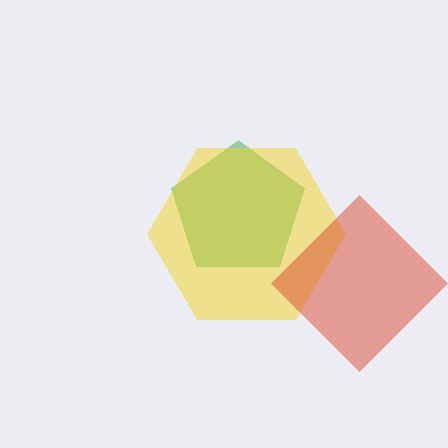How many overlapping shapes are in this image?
There are 3 overlapping shapes in the image.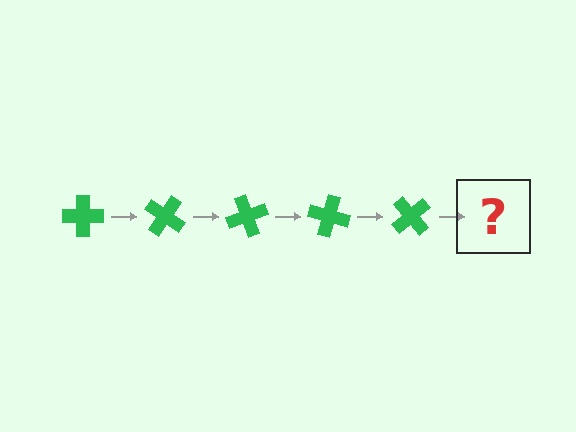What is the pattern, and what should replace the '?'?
The pattern is that the cross rotates 35 degrees each step. The '?' should be a green cross rotated 175 degrees.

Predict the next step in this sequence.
The next step is a green cross rotated 175 degrees.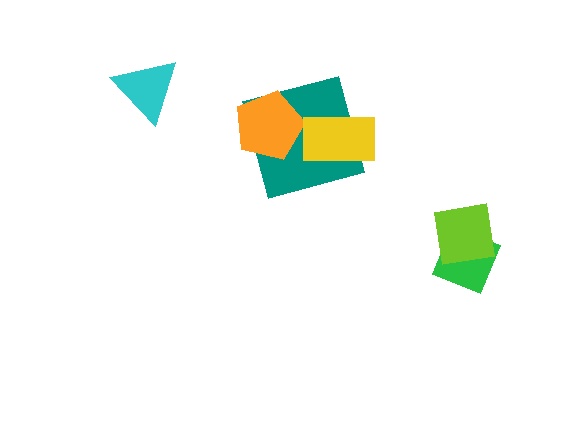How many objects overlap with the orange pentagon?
1 object overlaps with the orange pentagon.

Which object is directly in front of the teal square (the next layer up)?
The orange pentagon is directly in front of the teal square.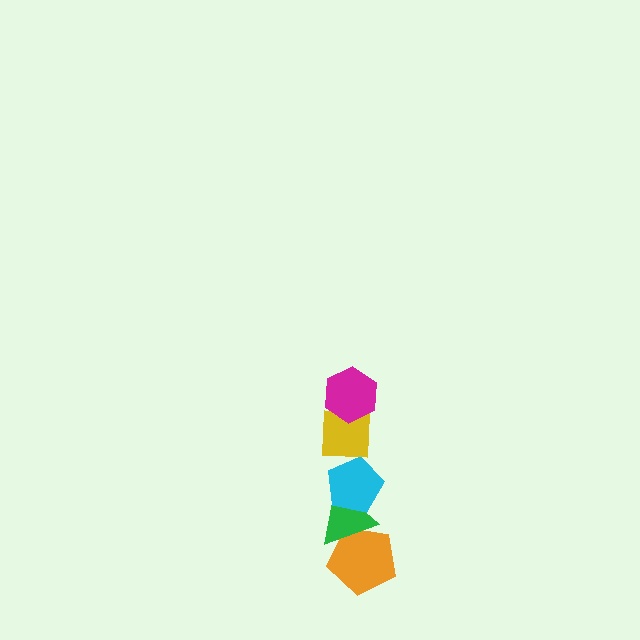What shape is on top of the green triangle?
The cyan pentagon is on top of the green triangle.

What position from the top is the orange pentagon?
The orange pentagon is 5th from the top.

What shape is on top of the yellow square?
The magenta hexagon is on top of the yellow square.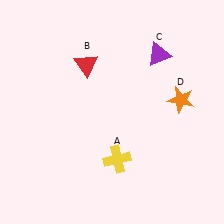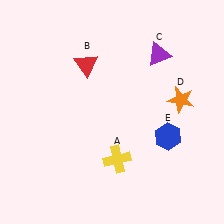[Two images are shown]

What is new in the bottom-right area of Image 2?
A blue hexagon (E) was added in the bottom-right area of Image 2.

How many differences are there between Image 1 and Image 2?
There is 1 difference between the two images.